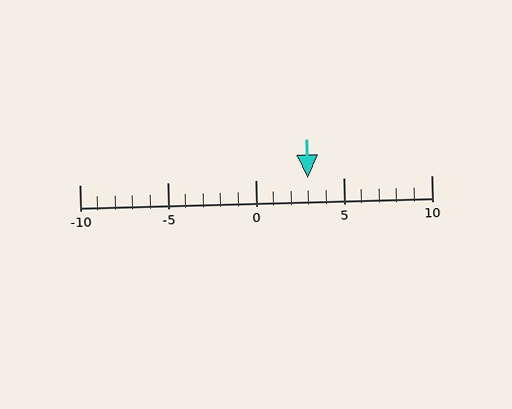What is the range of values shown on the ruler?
The ruler shows values from -10 to 10.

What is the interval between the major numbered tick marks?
The major tick marks are spaced 5 units apart.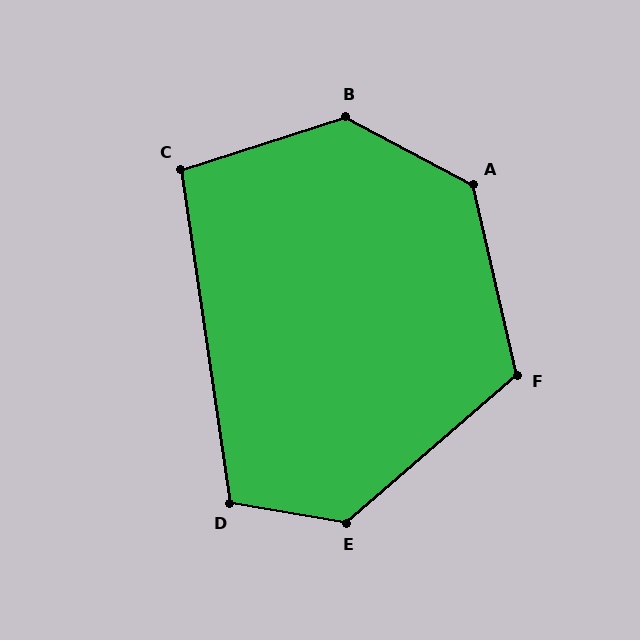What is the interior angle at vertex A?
Approximately 131 degrees (obtuse).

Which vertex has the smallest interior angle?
C, at approximately 99 degrees.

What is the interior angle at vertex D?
Approximately 108 degrees (obtuse).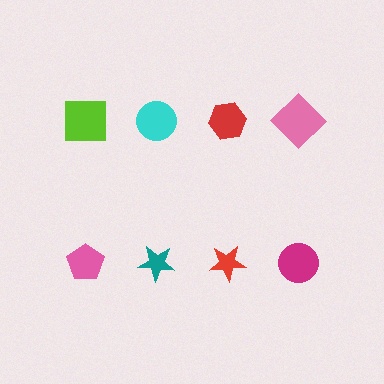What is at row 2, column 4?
A magenta circle.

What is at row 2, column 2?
A teal star.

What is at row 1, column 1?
A lime square.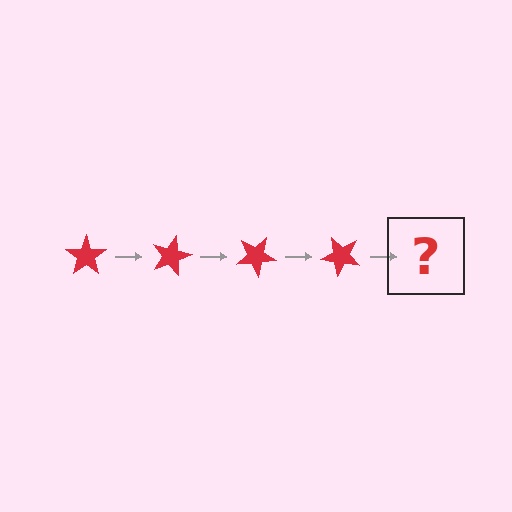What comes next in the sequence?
The next element should be a red star rotated 60 degrees.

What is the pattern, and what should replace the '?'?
The pattern is that the star rotates 15 degrees each step. The '?' should be a red star rotated 60 degrees.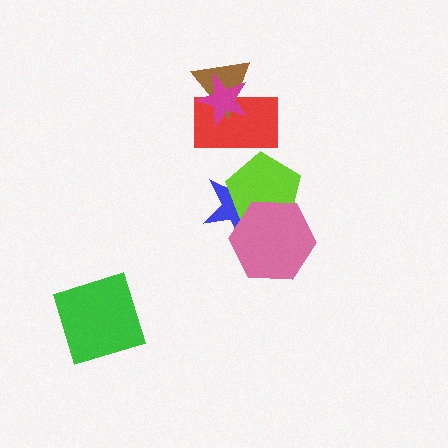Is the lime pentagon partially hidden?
Yes, it is partially covered by another shape.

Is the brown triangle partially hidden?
Yes, it is partially covered by another shape.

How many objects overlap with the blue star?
2 objects overlap with the blue star.